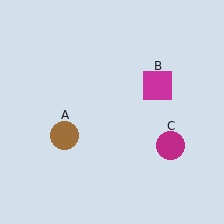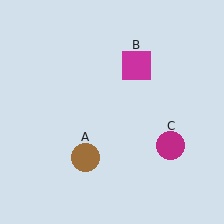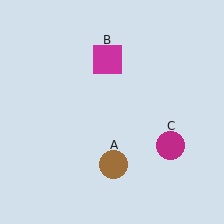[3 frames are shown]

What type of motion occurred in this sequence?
The brown circle (object A), magenta square (object B) rotated counterclockwise around the center of the scene.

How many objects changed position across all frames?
2 objects changed position: brown circle (object A), magenta square (object B).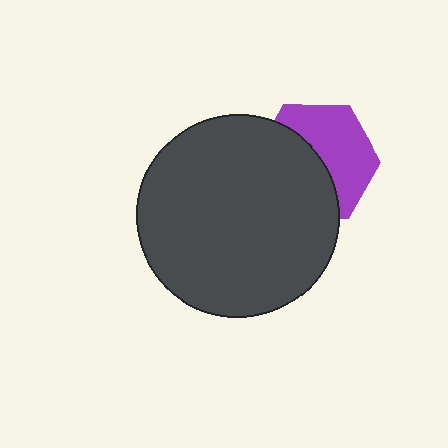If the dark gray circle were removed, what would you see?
You would see the complete purple hexagon.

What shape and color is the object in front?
The object in front is a dark gray circle.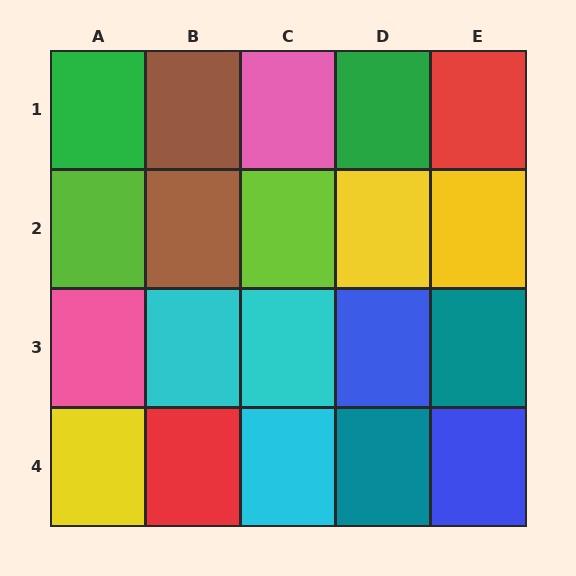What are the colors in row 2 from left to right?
Lime, brown, lime, yellow, yellow.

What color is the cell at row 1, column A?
Green.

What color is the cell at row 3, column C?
Cyan.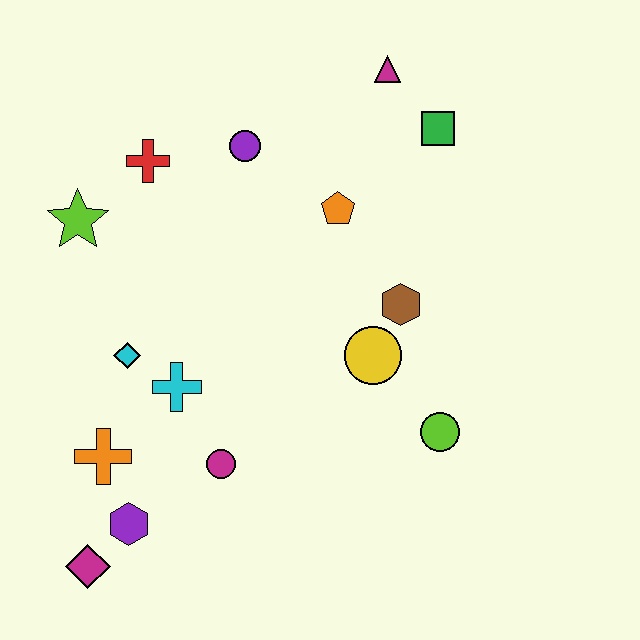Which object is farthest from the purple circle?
The magenta diamond is farthest from the purple circle.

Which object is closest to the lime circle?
The yellow circle is closest to the lime circle.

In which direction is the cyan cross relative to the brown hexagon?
The cyan cross is to the left of the brown hexagon.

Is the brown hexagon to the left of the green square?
Yes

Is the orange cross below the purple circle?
Yes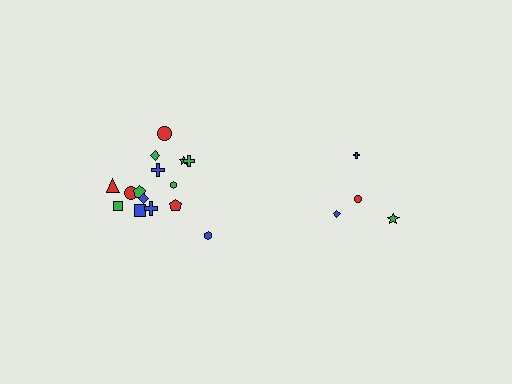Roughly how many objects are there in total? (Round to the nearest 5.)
Roughly 20 objects in total.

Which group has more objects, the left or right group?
The left group.